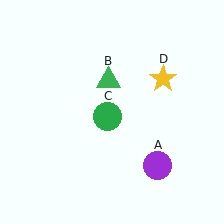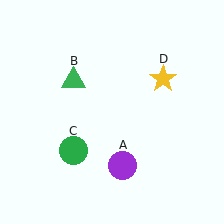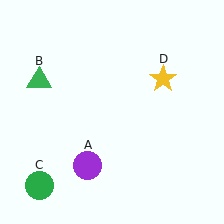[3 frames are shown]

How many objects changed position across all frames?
3 objects changed position: purple circle (object A), green triangle (object B), green circle (object C).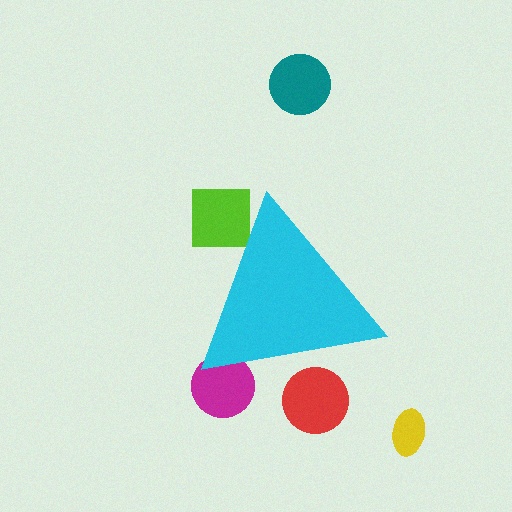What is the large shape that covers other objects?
A cyan triangle.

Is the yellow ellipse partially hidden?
No, the yellow ellipse is fully visible.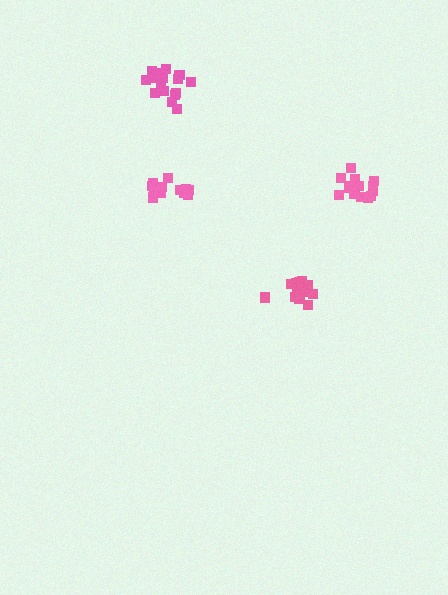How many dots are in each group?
Group 1: 14 dots, Group 2: 16 dots, Group 3: 16 dots, Group 4: 12 dots (58 total).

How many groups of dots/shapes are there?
There are 4 groups.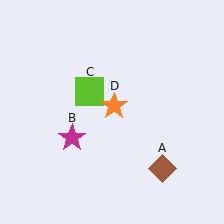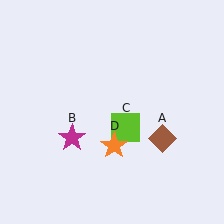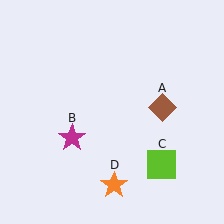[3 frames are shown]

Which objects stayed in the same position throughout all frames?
Magenta star (object B) remained stationary.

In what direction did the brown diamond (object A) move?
The brown diamond (object A) moved up.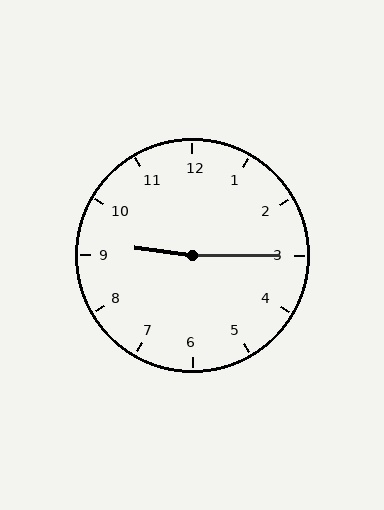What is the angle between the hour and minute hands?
Approximately 172 degrees.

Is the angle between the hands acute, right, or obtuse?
It is obtuse.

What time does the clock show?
9:15.